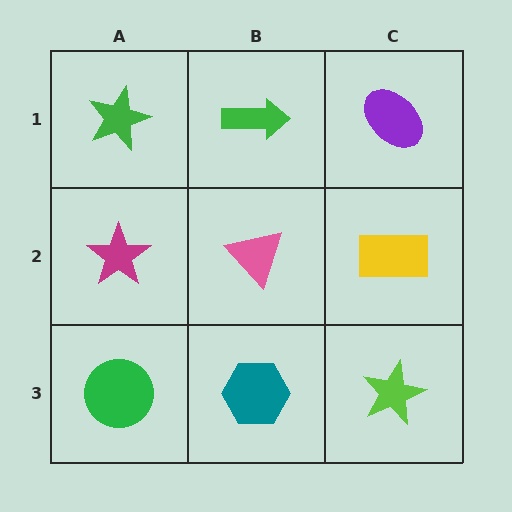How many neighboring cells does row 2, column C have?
3.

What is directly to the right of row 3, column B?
A lime star.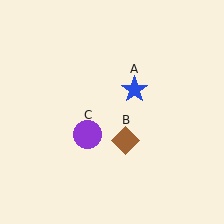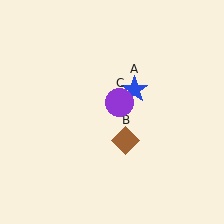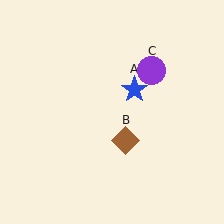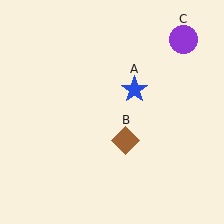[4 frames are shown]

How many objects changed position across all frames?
1 object changed position: purple circle (object C).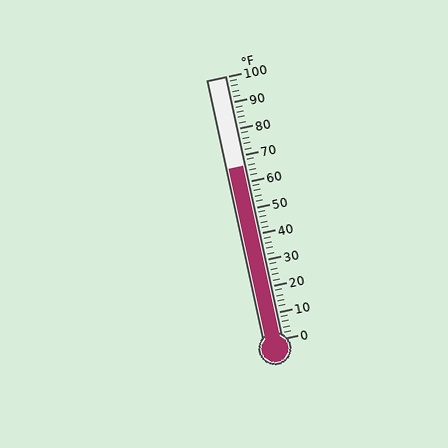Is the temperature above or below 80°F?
The temperature is below 80°F.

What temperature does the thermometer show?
The thermometer shows approximately 66°F.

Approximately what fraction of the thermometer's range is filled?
The thermometer is filled to approximately 65% of its range.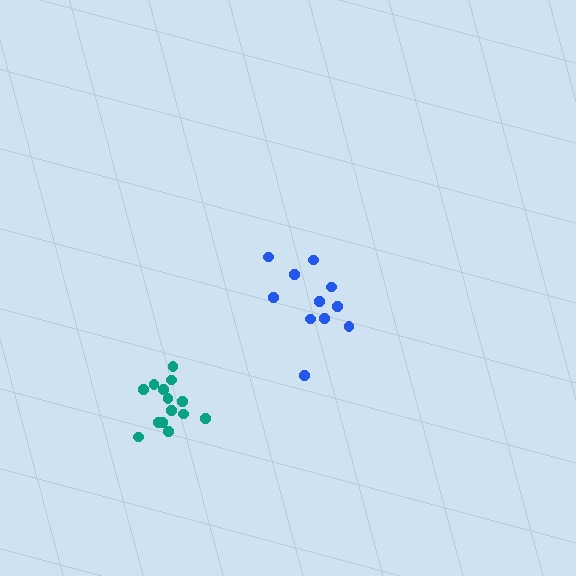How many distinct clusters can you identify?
There are 2 distinct clusters.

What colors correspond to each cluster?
The clusters are colored: teal, blue.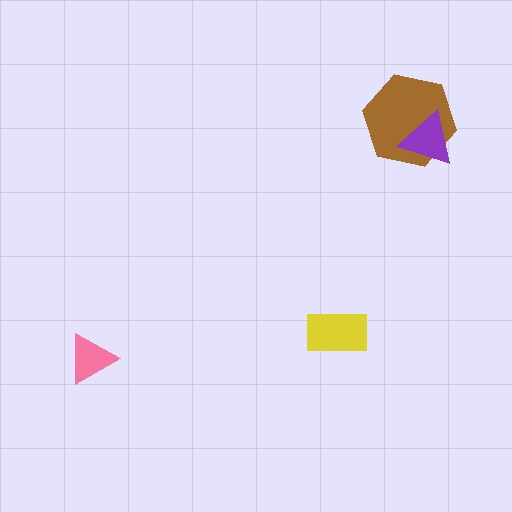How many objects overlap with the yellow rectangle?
0 objects overlap with the yellow rectangle.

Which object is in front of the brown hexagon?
The purple triangle is in front of the brown hexagon.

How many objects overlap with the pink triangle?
0 objects overlap with the pink triangle.